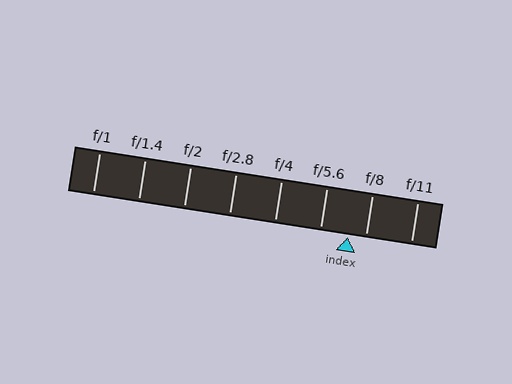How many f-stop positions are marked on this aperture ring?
There are 8 f-stop positions marked.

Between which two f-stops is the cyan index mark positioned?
The index mark is between f/5.6 and f/8.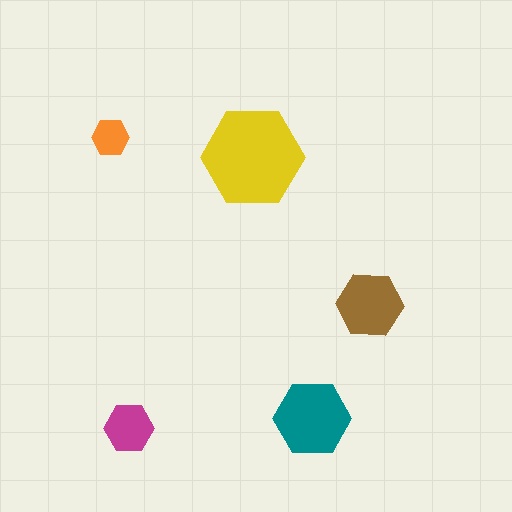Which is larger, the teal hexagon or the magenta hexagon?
The teal one.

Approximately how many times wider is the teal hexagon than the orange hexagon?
About 2 times wider.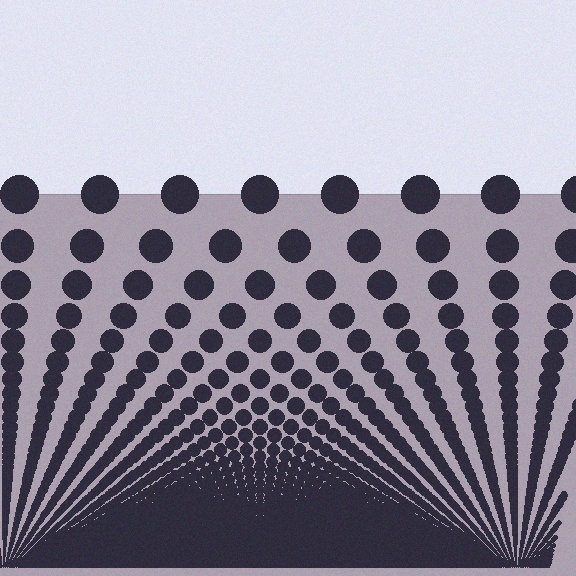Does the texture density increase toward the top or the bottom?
Density increases toward the bottom.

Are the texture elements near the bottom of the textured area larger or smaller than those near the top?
Smaller. The gradient is inverted — elements near the bottom are smaller and denser.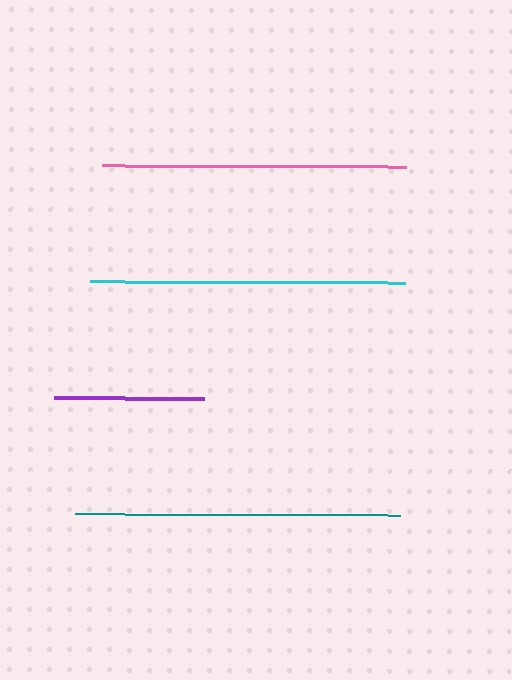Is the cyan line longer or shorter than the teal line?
The teal line is longer than the cyan line.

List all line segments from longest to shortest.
From longest to shortest: teal, cyan, pink, purple.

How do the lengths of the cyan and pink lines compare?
The cyan and pink lines are approximately the same length.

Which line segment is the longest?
The teal line is the longest at approximately 324 pixels.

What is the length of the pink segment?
The pink segment is approximately 303 pixels long.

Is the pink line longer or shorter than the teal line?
The teal line is longer than the pink line.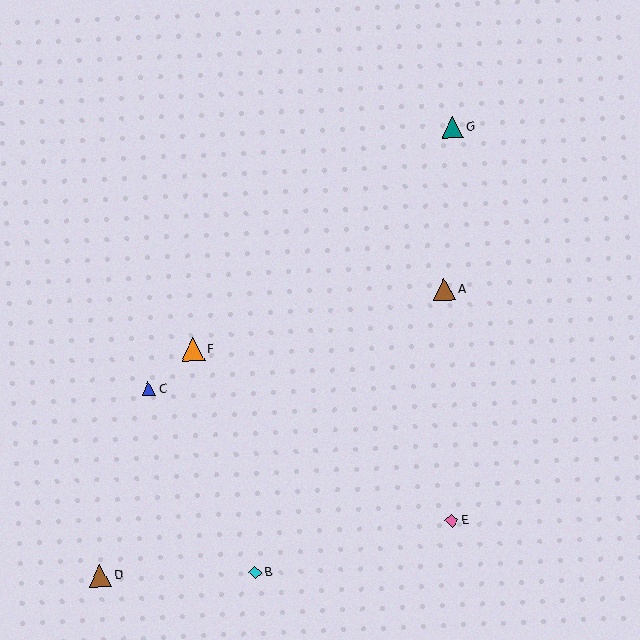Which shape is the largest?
The orange triangle (labeled F) is the largest.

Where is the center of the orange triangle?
The center of the orange triangle is at (193, 350).